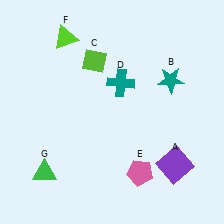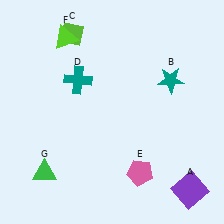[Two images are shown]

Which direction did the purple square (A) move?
The purple square (A) moved down.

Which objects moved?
The objects that moved are: the purple square (A), the lime diamond (C), the teal cross (D).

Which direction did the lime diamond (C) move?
The lime diamond (C) moved up.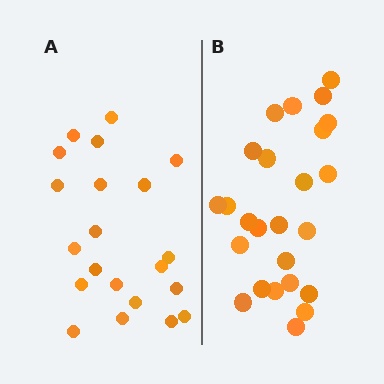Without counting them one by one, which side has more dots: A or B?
Region B (the right region) has more dots.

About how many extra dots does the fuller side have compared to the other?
Region B has about 4 more dots than region A.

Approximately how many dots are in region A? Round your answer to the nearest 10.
About 20 dots. (The exact count is 21, which rounds to 20.)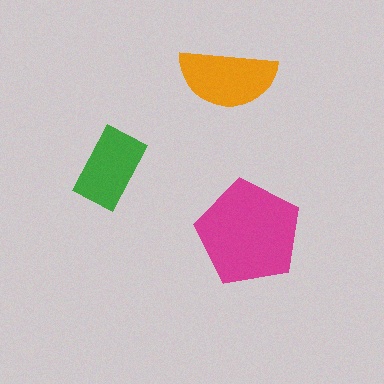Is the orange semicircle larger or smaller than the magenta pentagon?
Smaller.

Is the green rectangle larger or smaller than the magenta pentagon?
Smaller.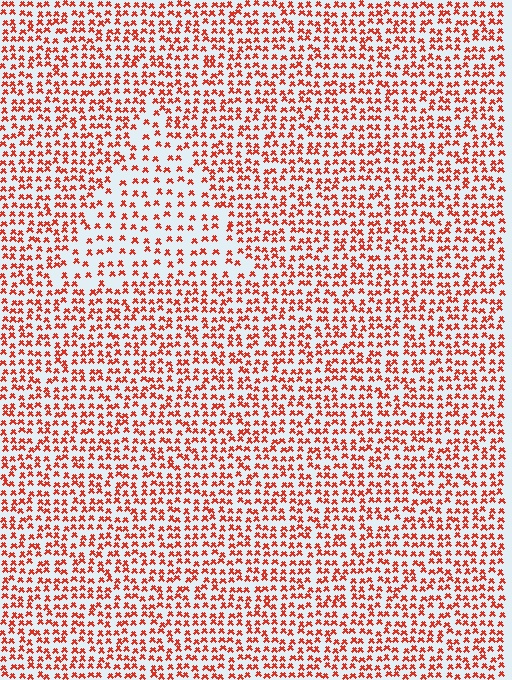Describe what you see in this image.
The image contains small red elements arranged at two different densities. A triangle-shaped region is visible where the elements are less densely packed than the surrounding area.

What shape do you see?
I see a triangle.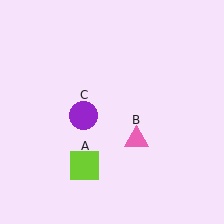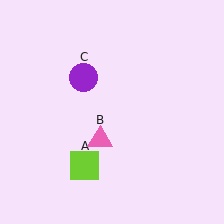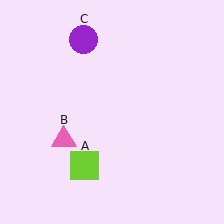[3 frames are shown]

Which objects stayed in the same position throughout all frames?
Lime square (object A) remained stationary.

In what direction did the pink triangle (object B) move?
The pink triangle (object B) moved left.